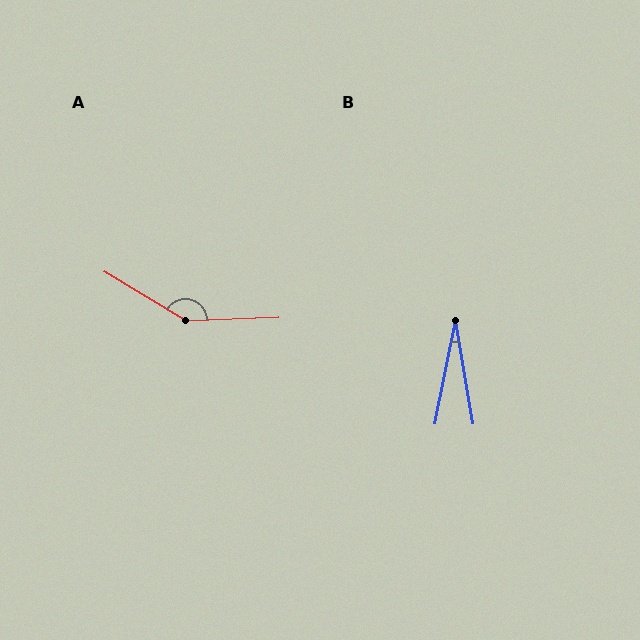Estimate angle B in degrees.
Approximately 21 degrees.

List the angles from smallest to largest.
B (21°), A (146°).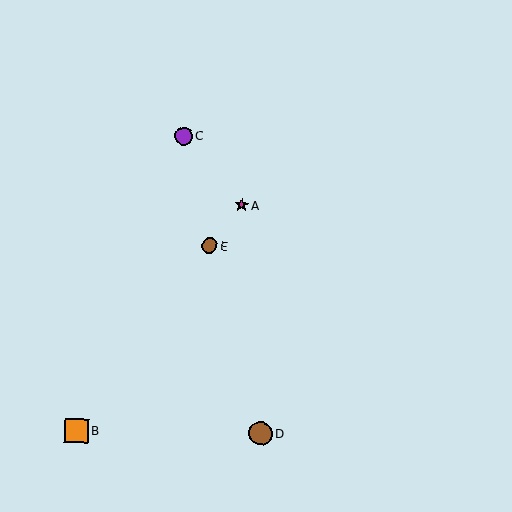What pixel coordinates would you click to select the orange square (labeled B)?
Click at (77, 431) to select the orange square B.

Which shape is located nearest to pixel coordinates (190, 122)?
The purple circle (labeled C) at (184, 136) is nearest to that location.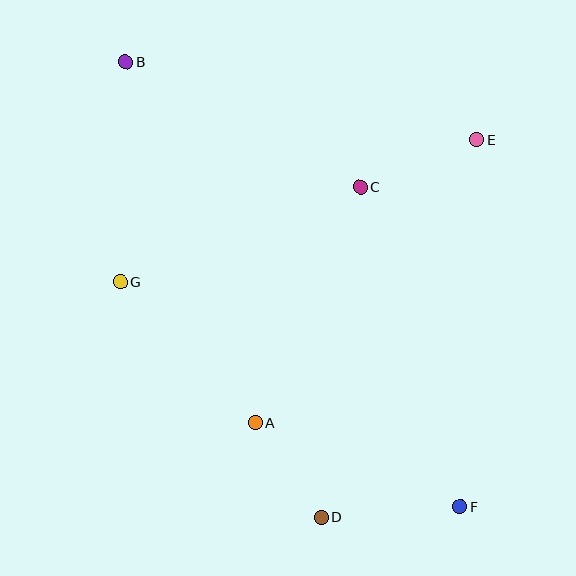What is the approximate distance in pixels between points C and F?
The distance between C and F is approximately 335 pixels.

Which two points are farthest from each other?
Points B and F are farthest from each other.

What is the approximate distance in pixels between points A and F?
The distance between A and F is approximately 222 pixels.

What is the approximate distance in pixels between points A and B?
The distance between A and B is approximately 383 pixels.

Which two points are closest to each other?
Points A and D are closest to each other.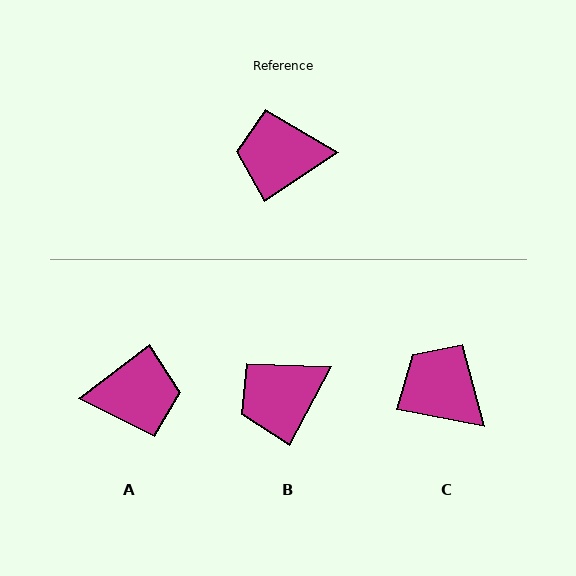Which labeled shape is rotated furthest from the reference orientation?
A, about 176 degrees away.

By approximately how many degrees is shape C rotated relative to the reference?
Approximately 44 degrees clockwise.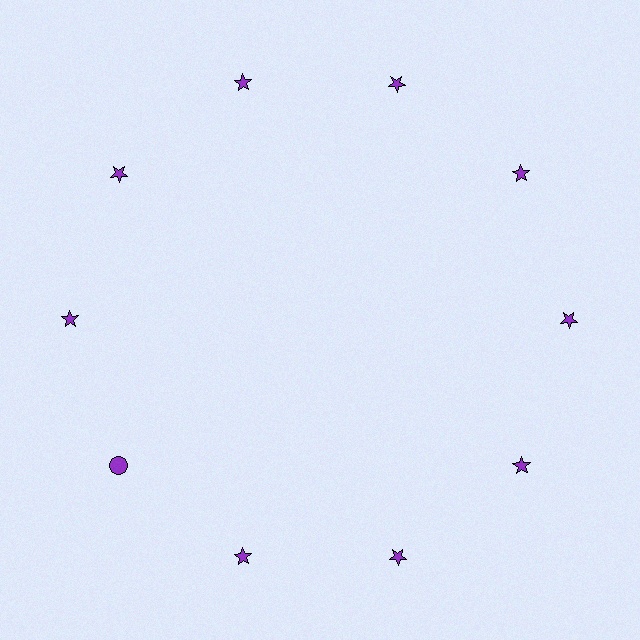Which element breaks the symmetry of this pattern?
The purple circle at roughly the 8 o'clock position breaks the symmetry. All other shapes are purple stars.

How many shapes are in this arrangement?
There are 10 shapes arranged in a ring pattern.